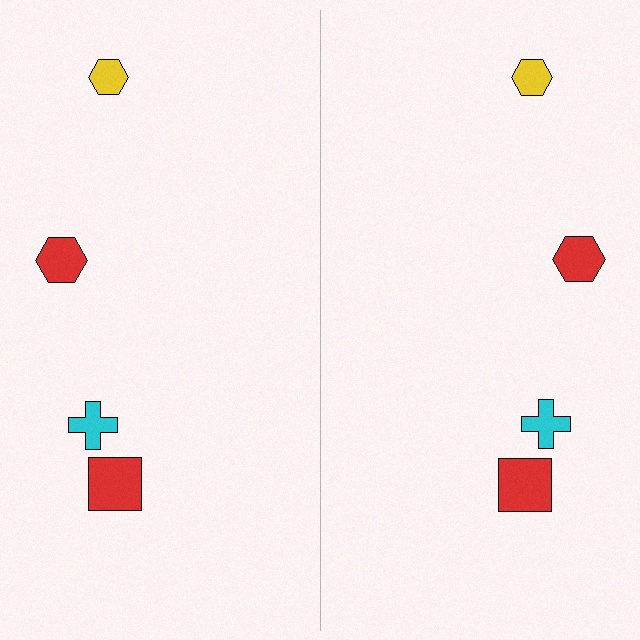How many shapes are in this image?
There are 8 shapes in this image.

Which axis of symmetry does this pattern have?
The pattern has a vertical axis of symmetry running through the center of the image.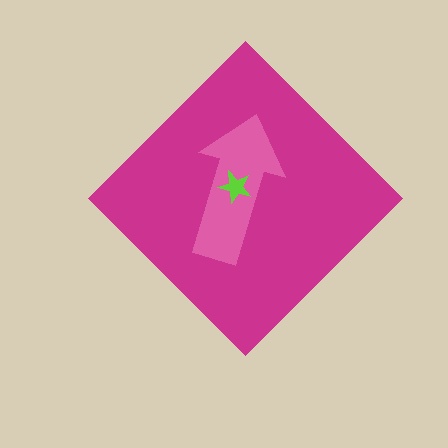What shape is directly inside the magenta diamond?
The pink arrow.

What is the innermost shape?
The lime star.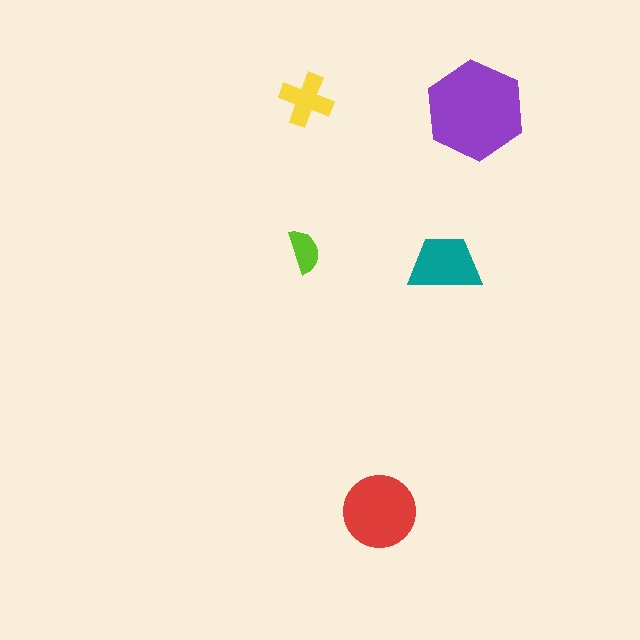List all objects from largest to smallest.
The purple hexagon, the red circle, the teal trapezoid, the yellow cross, the lime semicircle.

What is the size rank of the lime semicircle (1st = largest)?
5th.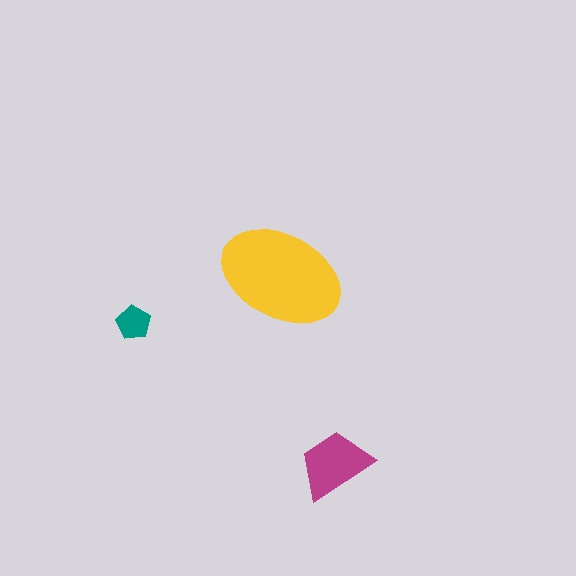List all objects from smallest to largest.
The teal pentagon, the magenta trapezoid, the yellow ellipse.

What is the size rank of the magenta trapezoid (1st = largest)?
2nd.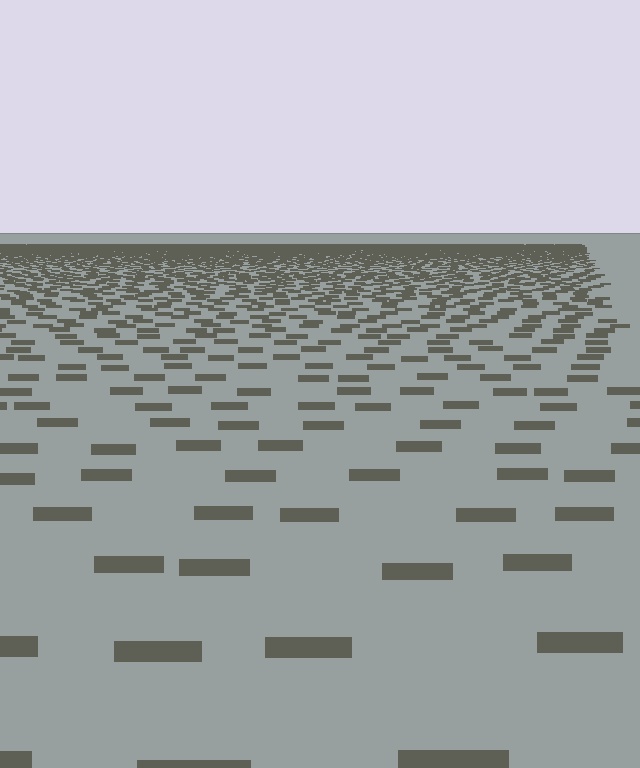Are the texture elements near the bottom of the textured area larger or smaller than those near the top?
Larger. Near the bottom, elements are closer to the viewer and appear at a bigger on-screen size.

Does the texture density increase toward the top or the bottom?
Density increases toward the top.